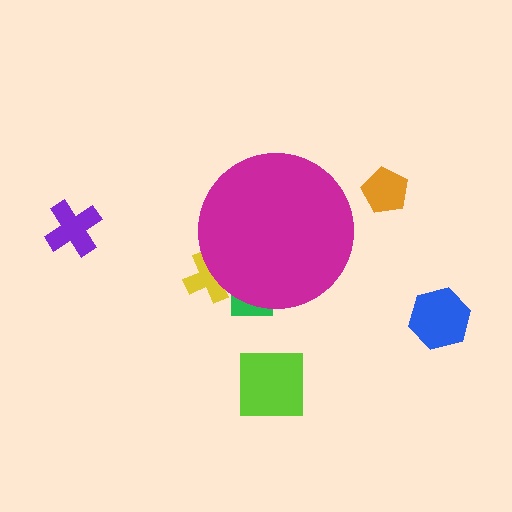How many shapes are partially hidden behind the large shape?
2 shapes are partially hidden.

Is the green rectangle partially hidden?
Yes, the green rectangle is partially hidden behind the magenta circle.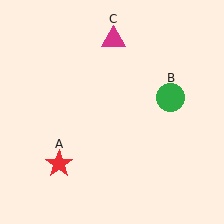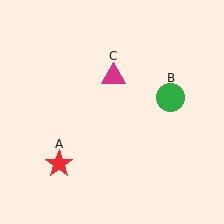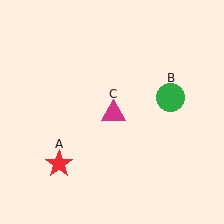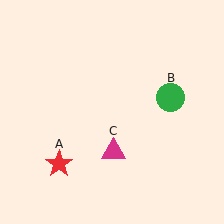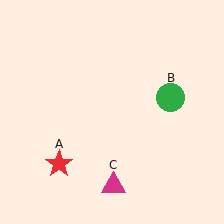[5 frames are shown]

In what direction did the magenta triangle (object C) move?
The magenta triangle (object C) moved down.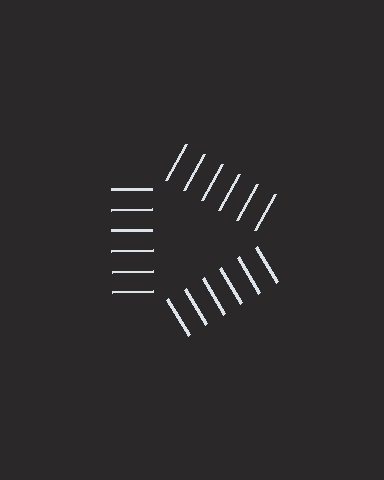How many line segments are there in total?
18 — 6 along each of the 3 edges.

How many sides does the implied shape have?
3 sides — the line-ends trace a triangle.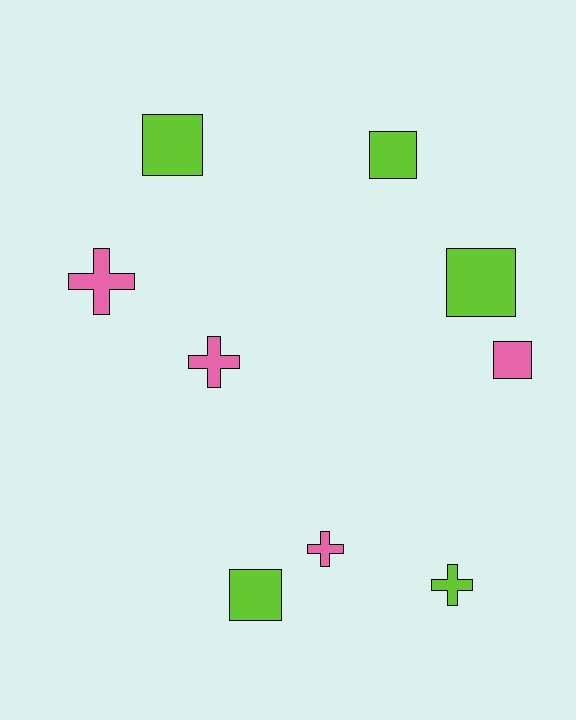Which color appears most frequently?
Lime, with 5 objects.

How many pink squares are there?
There is 1 pink square.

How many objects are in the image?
There are 9 objects.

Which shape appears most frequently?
Square, with 5 objects.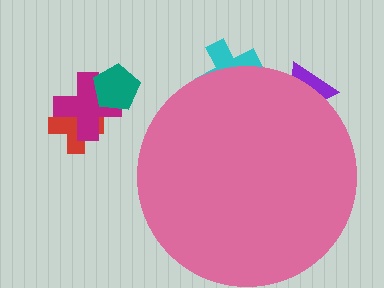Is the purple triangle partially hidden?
Yes, the purple triangle is partially hidden behind the pink circle.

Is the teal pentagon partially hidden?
No, the teal pentagon is fully visible.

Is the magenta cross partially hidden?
No, the magenta cross is fully visible.